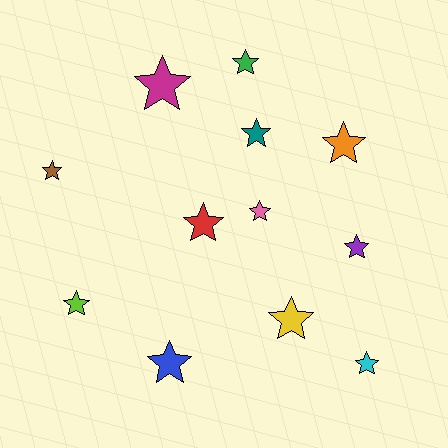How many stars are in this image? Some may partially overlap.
There are 12 stars.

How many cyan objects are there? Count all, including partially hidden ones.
There is 1 cyan object.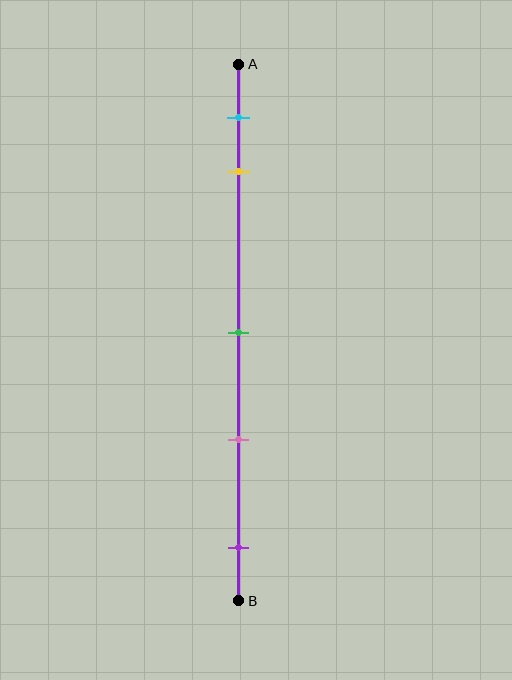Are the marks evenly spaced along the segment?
No, the marks are not evenly spaced.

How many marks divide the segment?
There are 5 marks dividing the segment.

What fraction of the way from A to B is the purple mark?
The purple mark is approximately 90% (0.9) of the way from A to B.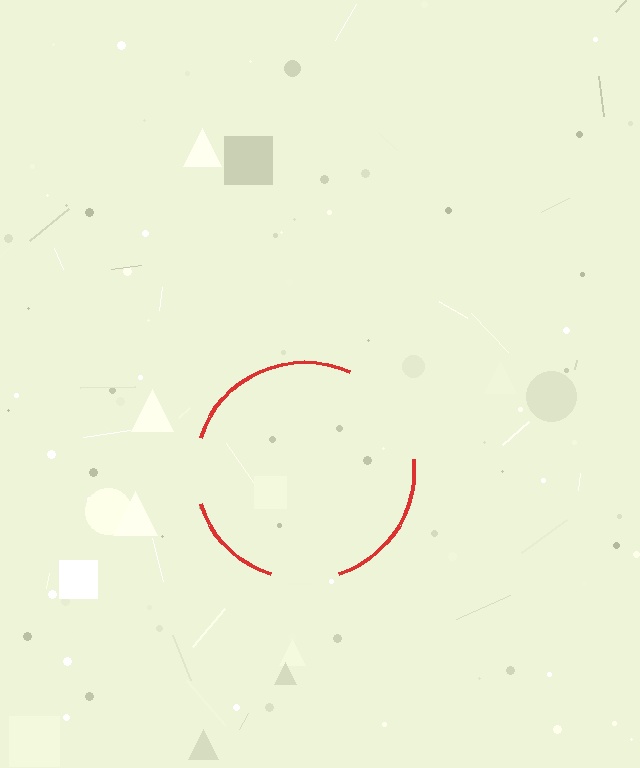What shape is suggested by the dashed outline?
The dashed outline suggests a circle.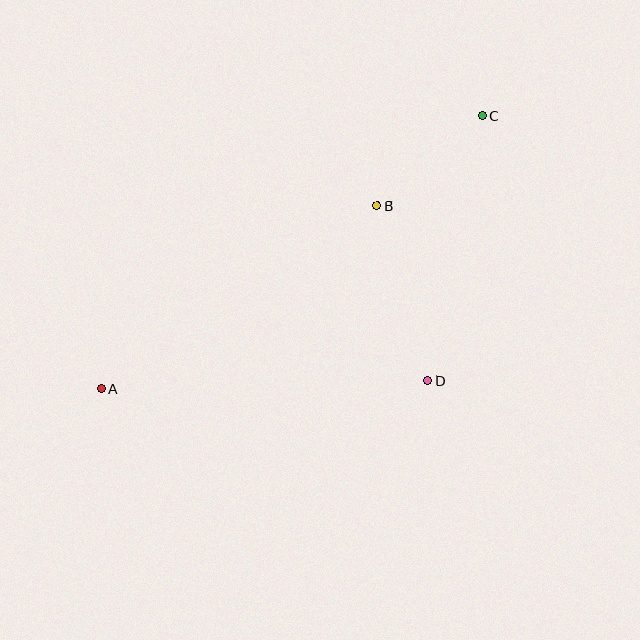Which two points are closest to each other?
Points B and C are closest to each other.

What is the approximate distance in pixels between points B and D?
The distance between B and D is approximately 181 pixels.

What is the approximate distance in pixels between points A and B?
The distance between A and B is approximately 331 pixels.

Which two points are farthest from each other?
Points A and C are farthest from each other.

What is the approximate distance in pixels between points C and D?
The distance between C and D is approximately 271 pixels.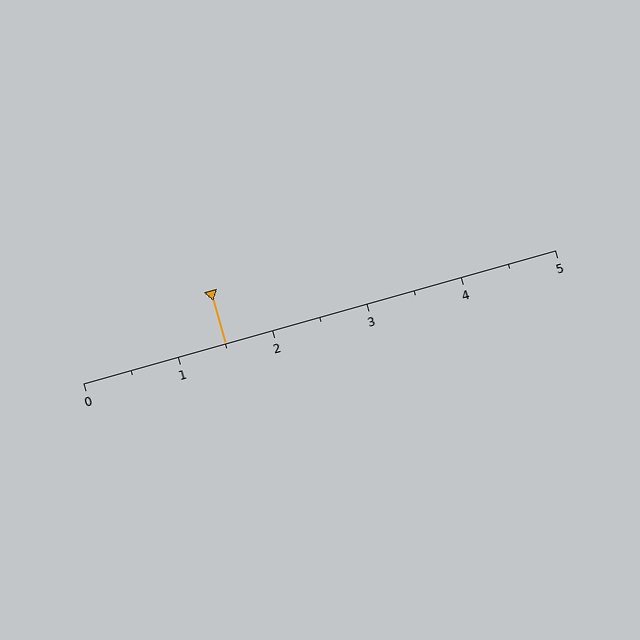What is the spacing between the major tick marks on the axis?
The major ticks are spaced 1 apart.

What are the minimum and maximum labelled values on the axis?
The axis runs from 0 to 5.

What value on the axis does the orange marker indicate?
The marker indicates approximately 1.5.